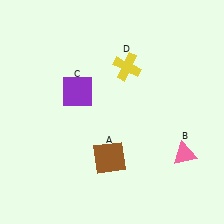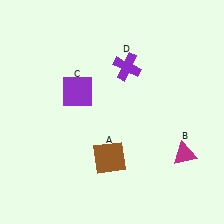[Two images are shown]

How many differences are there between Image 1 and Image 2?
There are 2 differences between the two images.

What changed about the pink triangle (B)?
In Image 1, B is pink. In Image 2, it changed to magenta.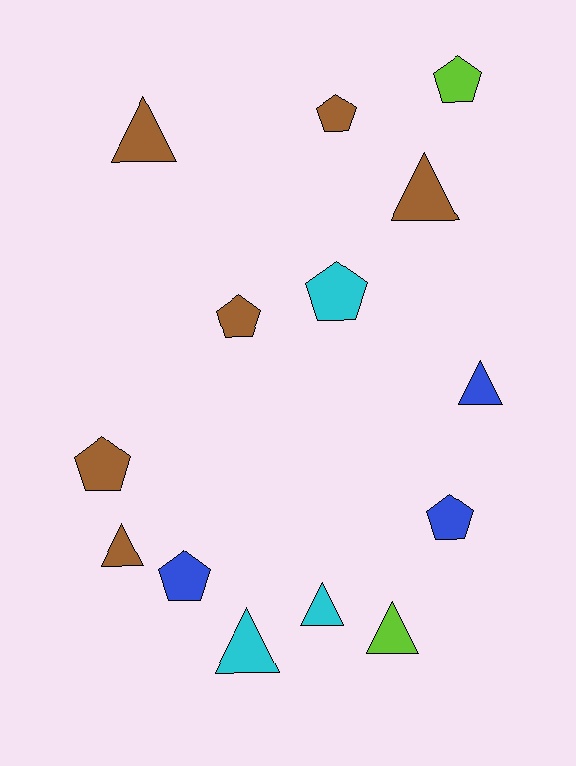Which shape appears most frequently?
Pentagon, with 7 objects.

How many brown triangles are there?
There are 3 brown triangles.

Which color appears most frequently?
Brown, with 6 objects.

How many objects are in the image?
There are 14 objects.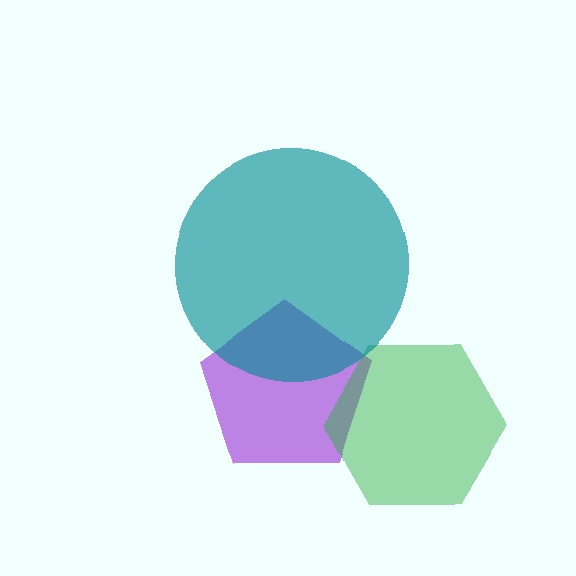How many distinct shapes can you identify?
There are 3 distinct shapes: a purple pentagon, a green hexagon, a teal circle.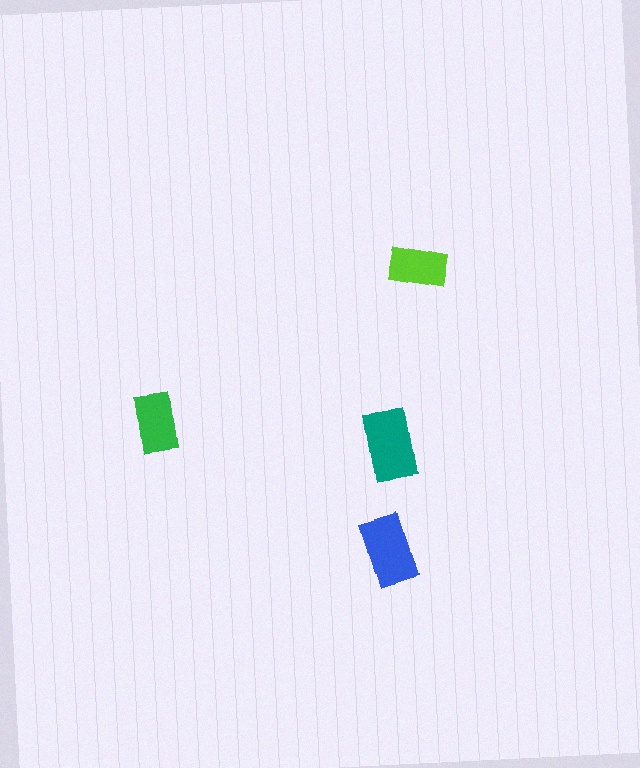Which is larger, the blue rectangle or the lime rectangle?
The blue one.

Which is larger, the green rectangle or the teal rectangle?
The teal one.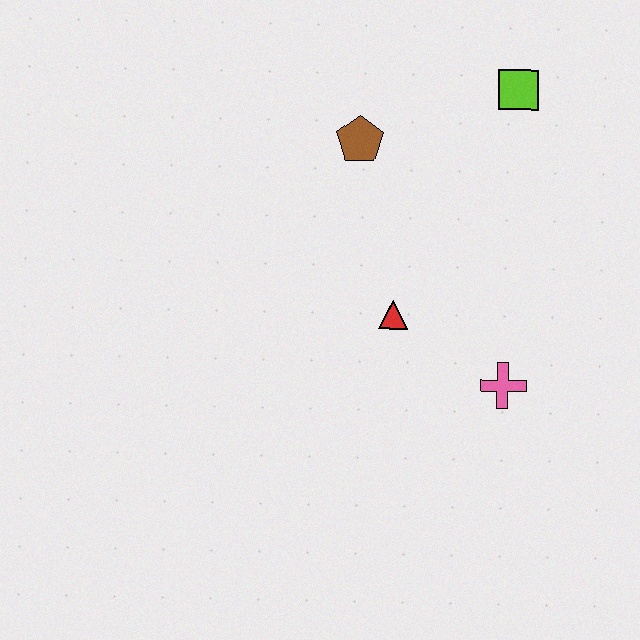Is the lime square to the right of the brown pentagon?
Yes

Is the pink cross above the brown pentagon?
No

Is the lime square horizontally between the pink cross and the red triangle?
No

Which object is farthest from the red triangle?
The lime square is farthest from the red triangle.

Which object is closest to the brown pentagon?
The lime square is closest to the brown pentagon.